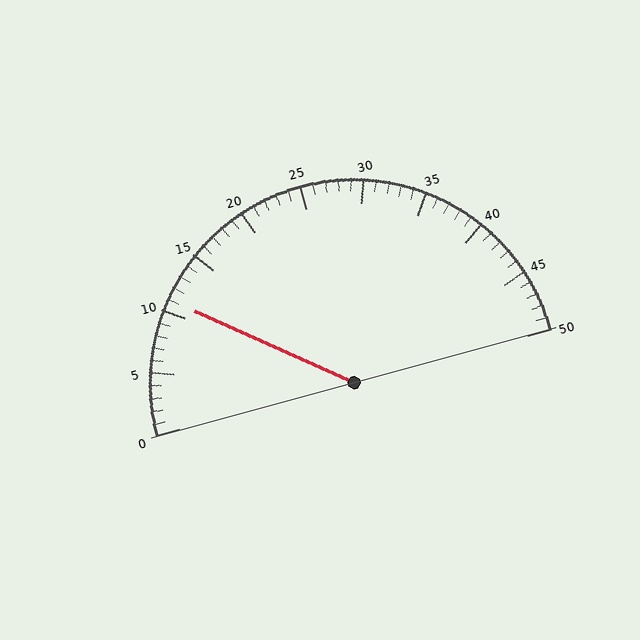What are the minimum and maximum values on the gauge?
The gauge ranges from 0 to 50.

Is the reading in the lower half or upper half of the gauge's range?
The reading is in the lower half of the range (0 to 50).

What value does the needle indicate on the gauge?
The needle indicates approximately 11.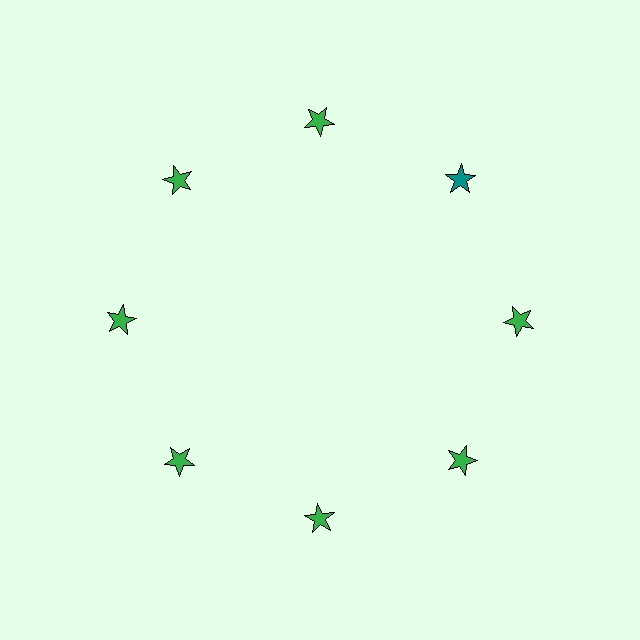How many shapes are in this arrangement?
There are 8 shapes arranged in a ring pattern.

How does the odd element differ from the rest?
It has a different color: teal instead of green.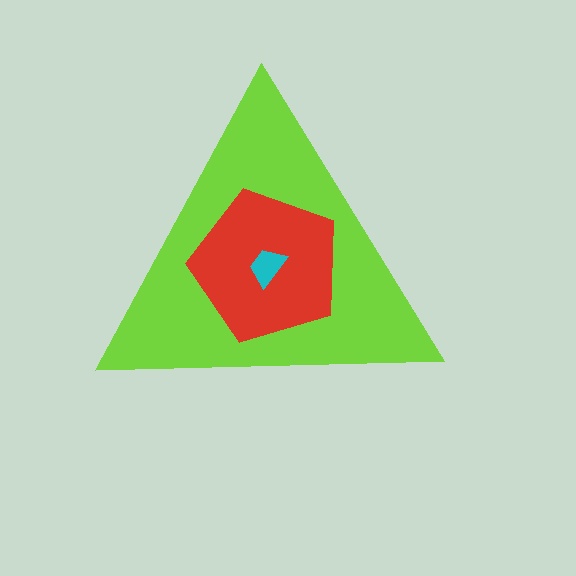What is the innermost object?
The cyan trapezoid.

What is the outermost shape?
The lime triangle.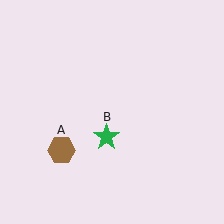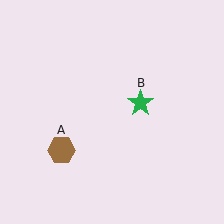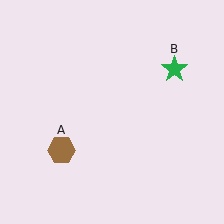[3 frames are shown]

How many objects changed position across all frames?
1 object changed position: green star (object B).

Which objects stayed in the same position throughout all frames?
Brown hexagon (object A) remained stationary.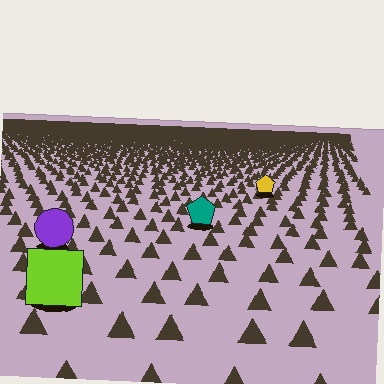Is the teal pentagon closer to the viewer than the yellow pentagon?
Yes. The teal pentagon is closer — you can tell from the texture gradient: the ground texture is coarser near it.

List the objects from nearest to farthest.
From nearest to farthest: the lime square, the purple circle, the teal pentagon, the yellow pentagon.